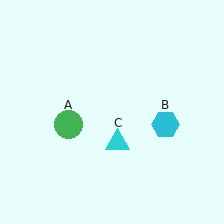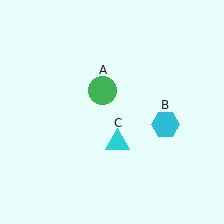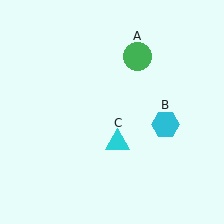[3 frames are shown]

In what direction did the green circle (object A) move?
The green circle (object A) moved up and to the right.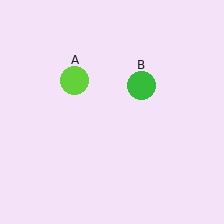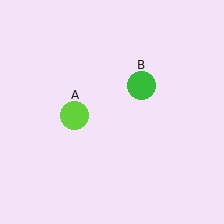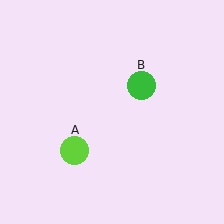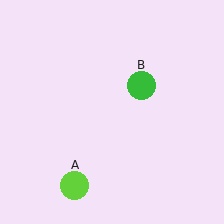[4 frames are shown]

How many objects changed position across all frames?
1 object changed position: lime circle (object A).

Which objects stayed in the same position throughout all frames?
Green circle (object B) remained stationary.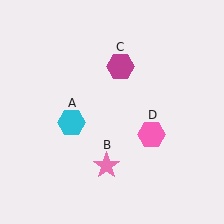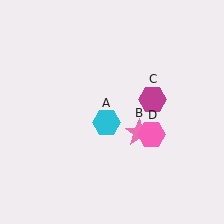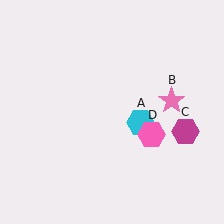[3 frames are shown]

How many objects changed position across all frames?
3 objects changed position: cyan hexagon (object A), pink star (object B), magenta hexagon (object C).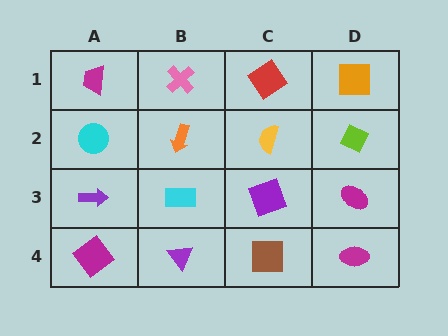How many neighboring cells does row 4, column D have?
2.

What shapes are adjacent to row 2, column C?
A red diamond (row 1, column C), a purple square (row 3, column C), an orange arrow (row 2, column B), a lime diamond (row 2, column D).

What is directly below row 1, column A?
A cyan circle.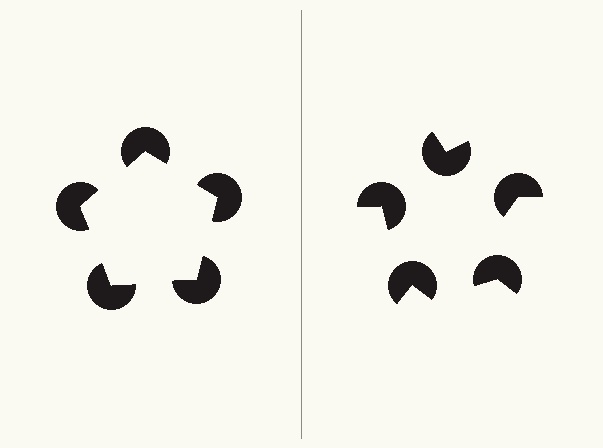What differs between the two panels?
The pac-man discs are positioned identically on both sides; only the wedge orientations differ. On the left they align to a pentagon; on the right they are misaligned.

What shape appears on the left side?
An illusory pentagon.